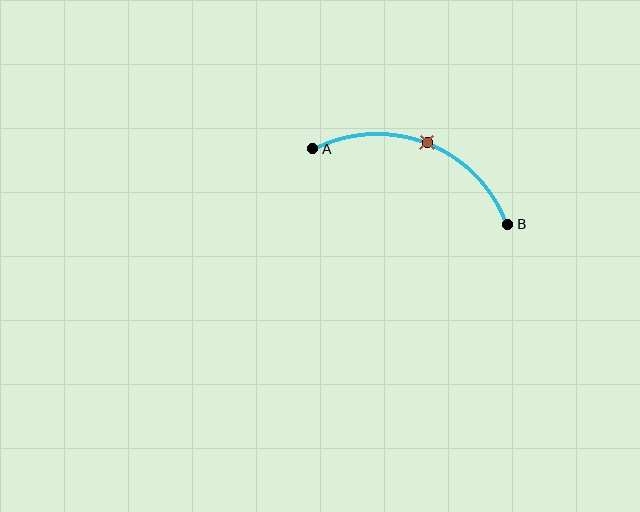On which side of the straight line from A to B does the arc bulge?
The arc bulges above the straight line connecting A and B.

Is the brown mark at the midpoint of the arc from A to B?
Yes. The brown mark lies on the arc at equal arc-length from both A and B — it is the arc midpoint.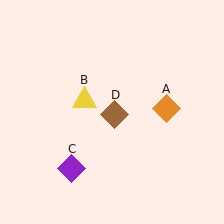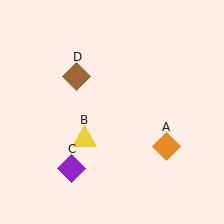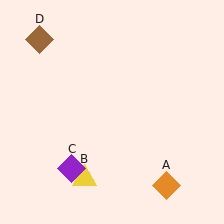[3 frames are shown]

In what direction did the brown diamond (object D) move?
The brown diamond (object D) moved up and to the left.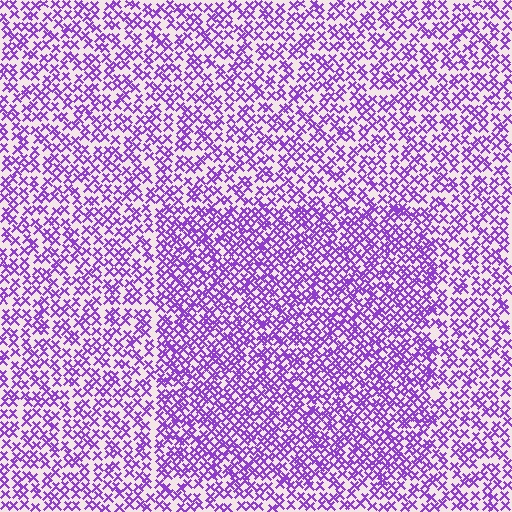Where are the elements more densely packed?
The elements are more densely packed inside the rectangle boundary.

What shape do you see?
I see a rectangle.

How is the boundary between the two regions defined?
The boundary is defined by a change in element density (approximately 1.5x ratio). All elements are the same color, size, and shape.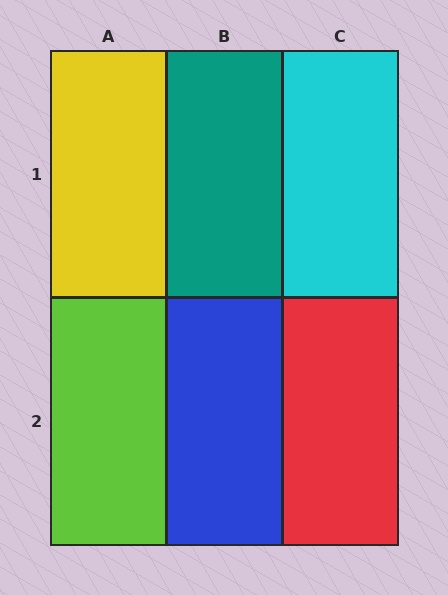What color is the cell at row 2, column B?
Blue.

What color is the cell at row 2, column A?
Lime.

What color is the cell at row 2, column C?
Red.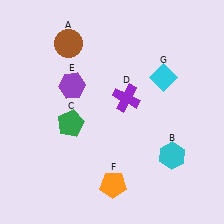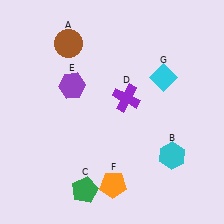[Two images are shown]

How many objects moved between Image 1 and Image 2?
1 object moved between the two images.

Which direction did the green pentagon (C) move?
The green pentagon (C) moved down.